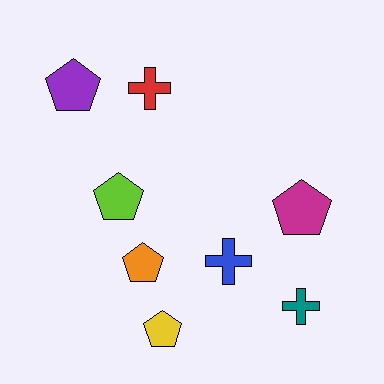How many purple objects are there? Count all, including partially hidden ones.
There is 1 purple object.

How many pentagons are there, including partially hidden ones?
There are 5 pentagons.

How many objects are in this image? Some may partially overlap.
There are 8 objects.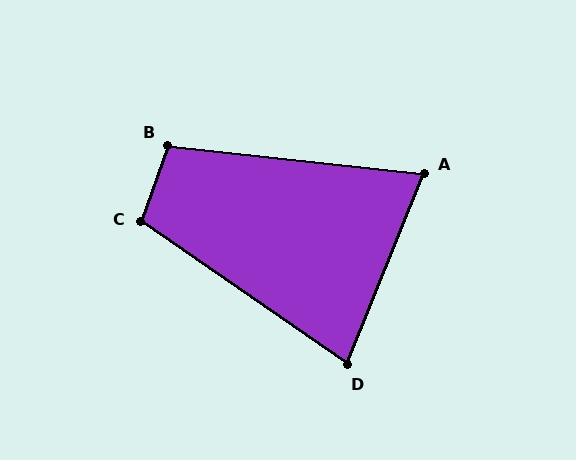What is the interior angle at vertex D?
Approximately 77 degrees (acute).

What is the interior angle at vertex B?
Approximately 103 degrees (obtuse).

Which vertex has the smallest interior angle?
A, at approximately 74 degrees.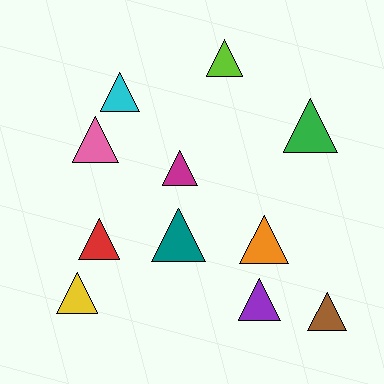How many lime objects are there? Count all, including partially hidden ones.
There is 1 lime object.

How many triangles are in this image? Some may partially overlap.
There are 11 triangles.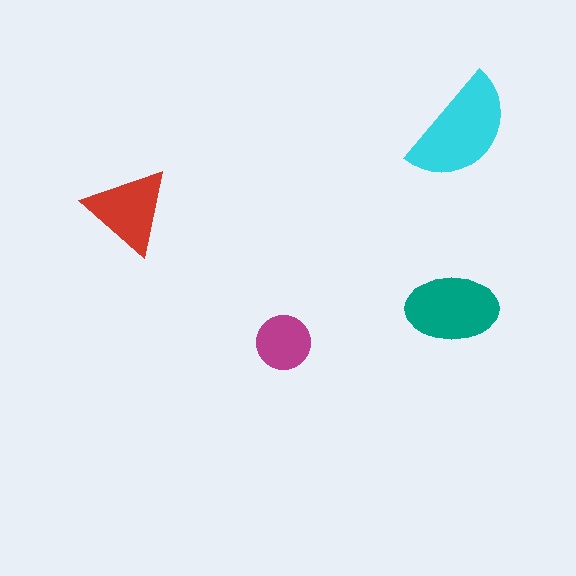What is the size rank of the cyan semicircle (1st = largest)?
1st.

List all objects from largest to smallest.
The cyan semicircle, the teal ellipse, the red triangle, the magenta circle.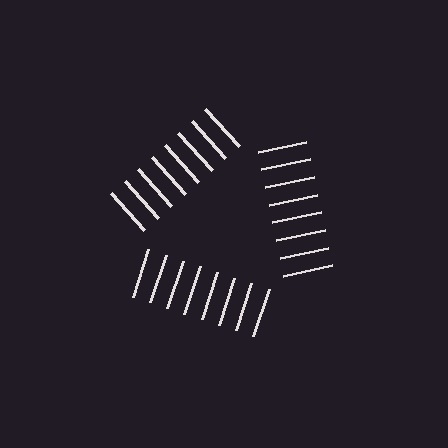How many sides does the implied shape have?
3 sides — the line-ends trace a triangle.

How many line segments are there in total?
24 — 8 along each of the 3 edges.